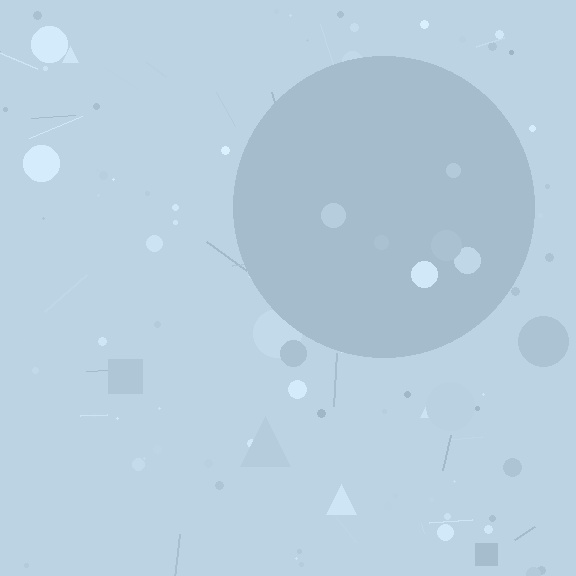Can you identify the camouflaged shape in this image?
The camouflaged shape is a circle.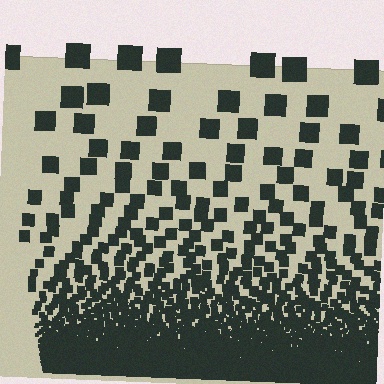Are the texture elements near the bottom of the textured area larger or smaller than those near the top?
Smaller. The gradient is inverted — elements near the bottom are smaller and denser.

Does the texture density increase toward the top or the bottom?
Density increases toward the bottom.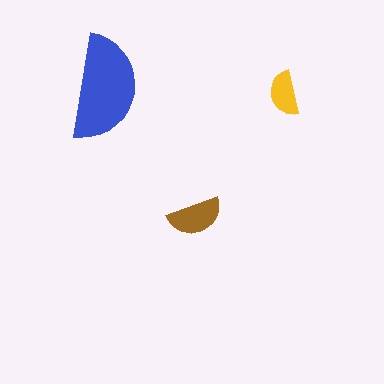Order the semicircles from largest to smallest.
the blue one, the brown one, the yellow one.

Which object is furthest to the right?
The yellow semicircle is rightmost.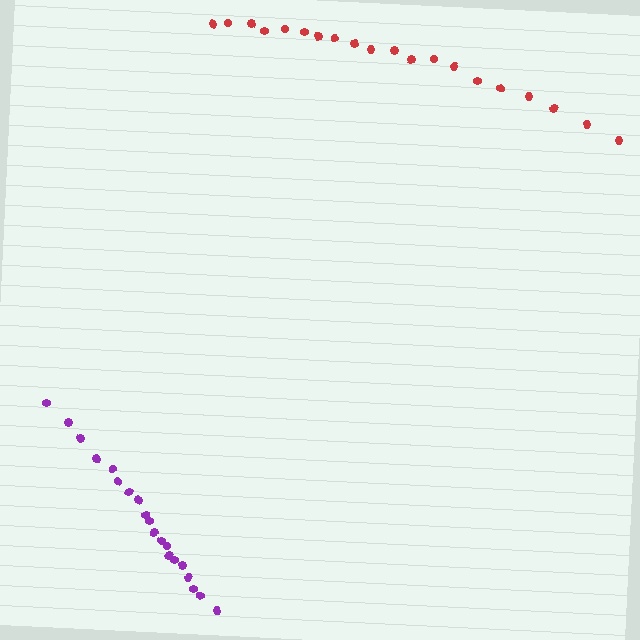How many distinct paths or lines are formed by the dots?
There are 2 distinct paths.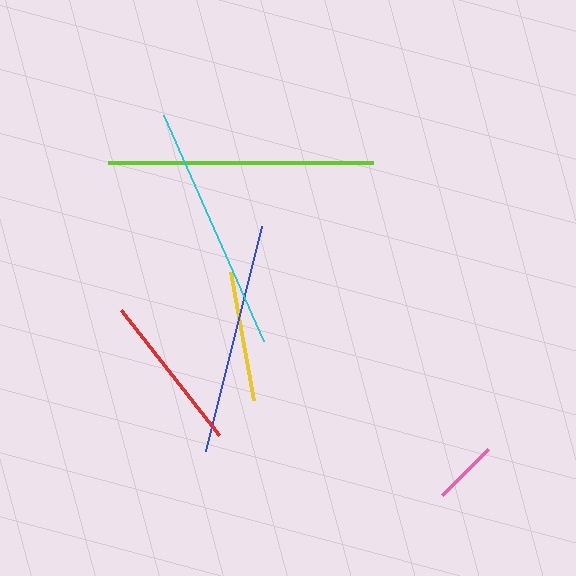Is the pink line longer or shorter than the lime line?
The lime line is longer than the pink line.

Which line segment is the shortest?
The pink line is the shortest at approximately 65 pixels.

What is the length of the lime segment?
The lime segment is approximately 265 pixels long.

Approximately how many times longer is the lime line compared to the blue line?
The lime line is approximately 1.1 times the length of the blue line.